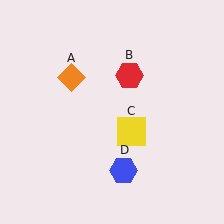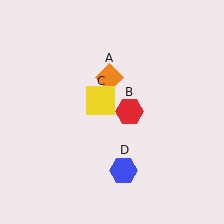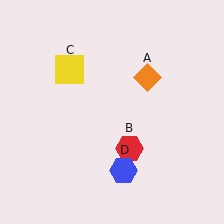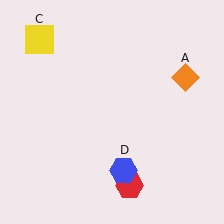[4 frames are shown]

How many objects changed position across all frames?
3 objects changed position: orange diamond (object A), red hexagon (object B), yellow square (object C).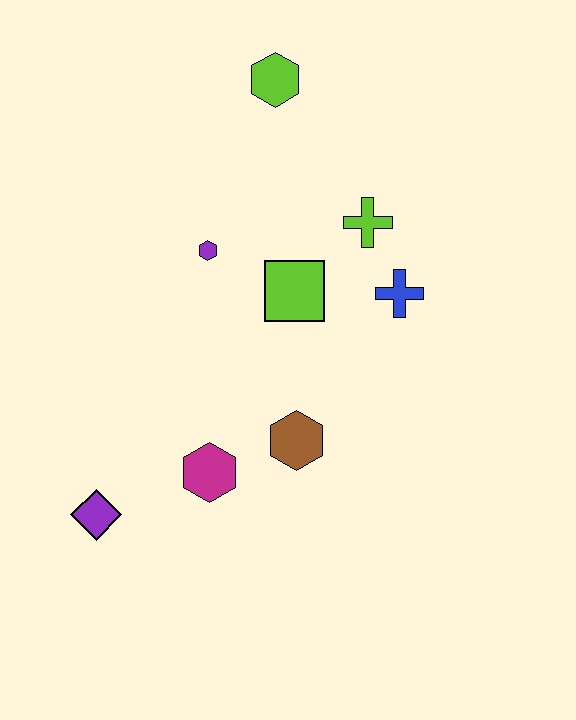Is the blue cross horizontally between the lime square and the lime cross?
No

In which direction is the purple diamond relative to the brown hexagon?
The purple diamond is to the left of the brown hexagon.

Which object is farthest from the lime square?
The purple diamond is farthest from the lime square.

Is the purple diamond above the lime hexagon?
No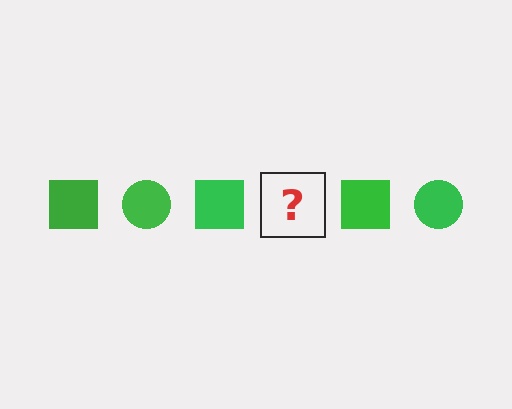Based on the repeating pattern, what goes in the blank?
The blank should be a green circle.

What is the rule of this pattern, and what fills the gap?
The rule is that the pattern cycles through square, circle shapes in green. The gap should be filled with a green circle.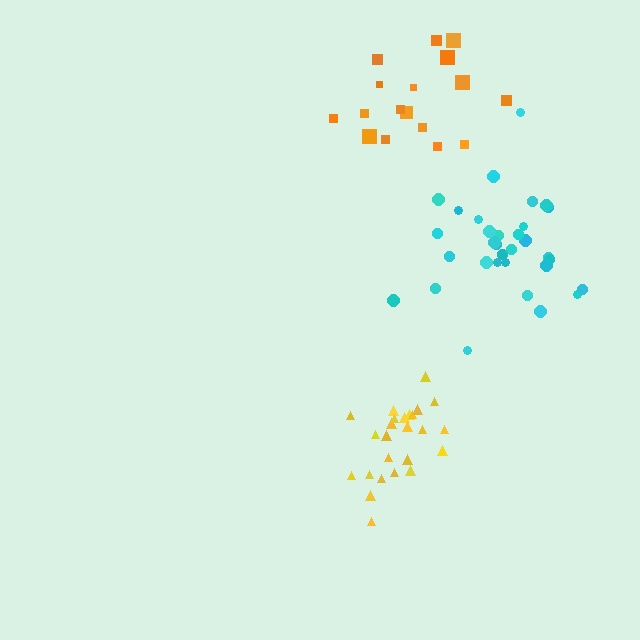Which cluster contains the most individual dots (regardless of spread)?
Cyan (32).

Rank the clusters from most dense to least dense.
yellow, cyan, orange.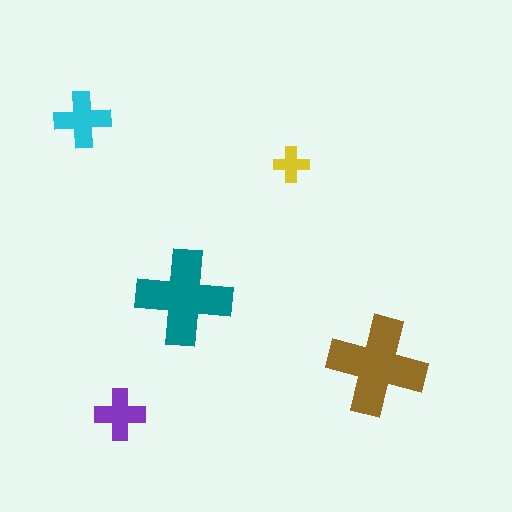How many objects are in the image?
There are 5 objects in the image.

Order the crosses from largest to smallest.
the brown one, the teal one, the cyan one, the purple one, the yellow one.